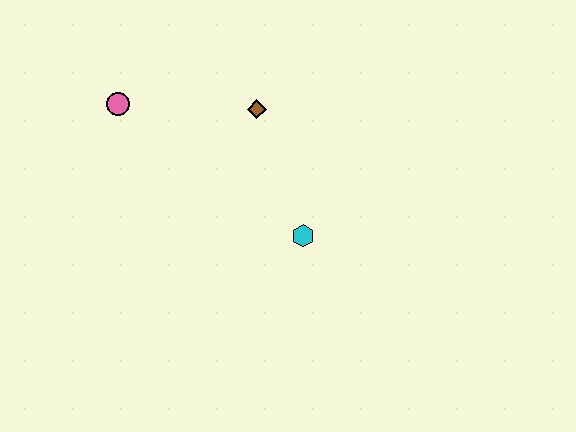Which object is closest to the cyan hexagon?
The brown diamond is closest to the cyan hexagon.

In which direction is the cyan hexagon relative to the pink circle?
The cyan hexagon is to the right of the pink circle.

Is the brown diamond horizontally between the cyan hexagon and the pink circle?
Yes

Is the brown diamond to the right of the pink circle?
Yes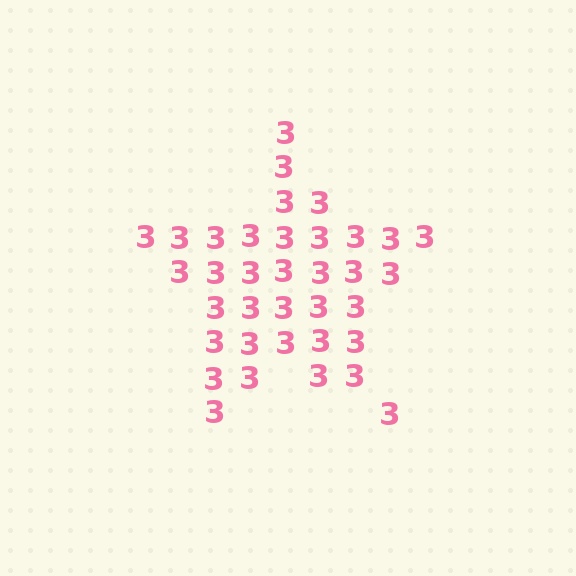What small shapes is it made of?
It is made of small digit 3's.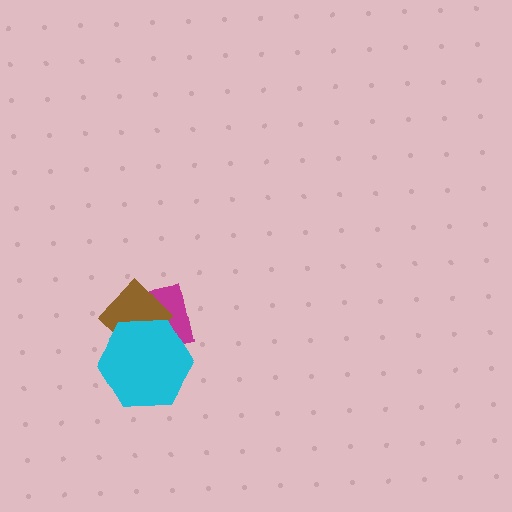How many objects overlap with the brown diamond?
2 objects overlap with the brown diamond.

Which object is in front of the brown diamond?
The cyan hexagon is in front of the brown diamond.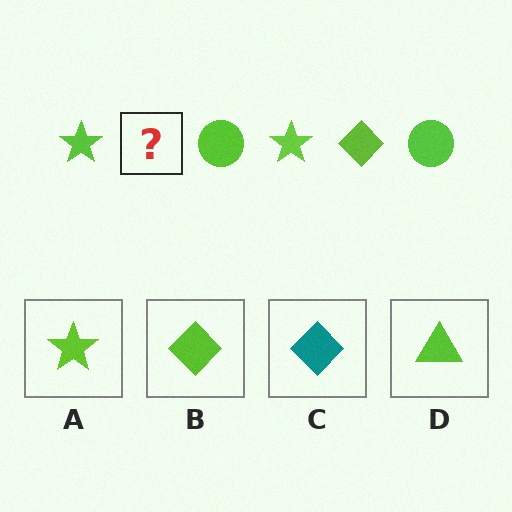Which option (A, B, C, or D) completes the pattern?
B.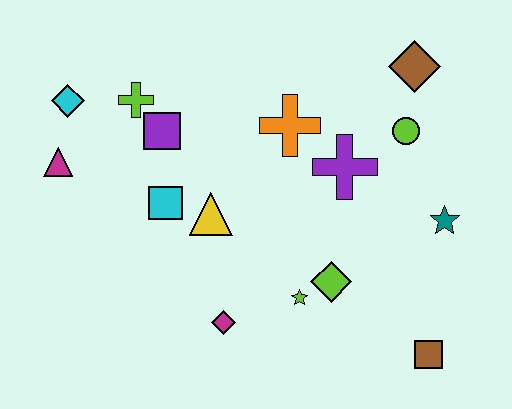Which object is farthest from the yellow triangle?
The brown square is farthest from the yellow triangle.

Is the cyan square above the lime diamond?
Yes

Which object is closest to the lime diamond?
The lime star is closest to the lime diamond.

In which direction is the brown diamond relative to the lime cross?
The brown diamond is to the right of the lime cross.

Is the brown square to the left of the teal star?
Yes